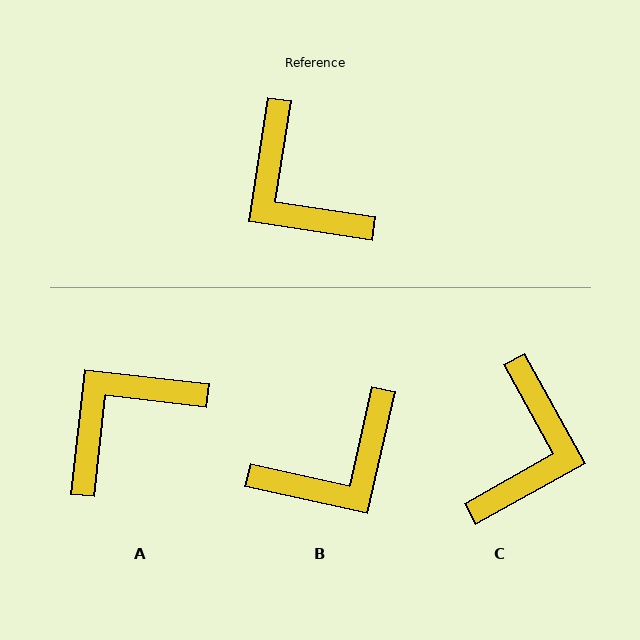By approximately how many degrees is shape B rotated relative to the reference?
Approximately 86 degrees counter-clockwise.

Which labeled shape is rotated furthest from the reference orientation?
C, about 128 degrees away.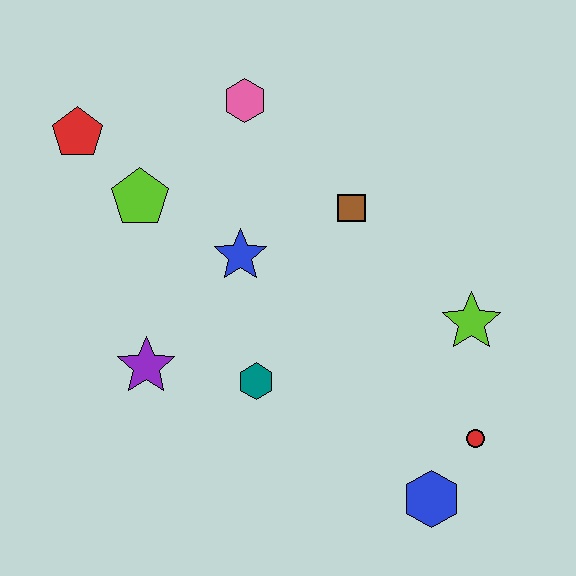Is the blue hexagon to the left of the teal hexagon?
No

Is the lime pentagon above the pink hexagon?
No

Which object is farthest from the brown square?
The blue hexagon is farthest from the brown square.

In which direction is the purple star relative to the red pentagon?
The purple star is below the red pentagon.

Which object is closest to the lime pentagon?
The red pentagon is closest to the lime pentagon.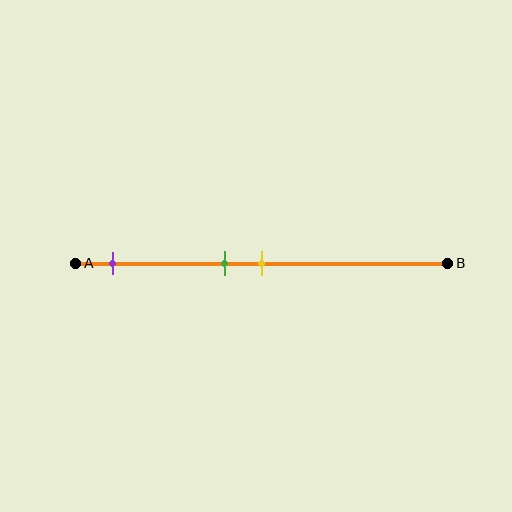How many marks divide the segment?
There are 3 marks dividing the segment.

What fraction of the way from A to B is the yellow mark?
The yellow mark is approximately 50% (0.5) of the way from A to B.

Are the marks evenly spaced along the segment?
No, the marks are not evenly spaced.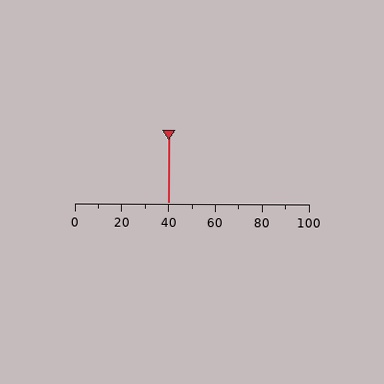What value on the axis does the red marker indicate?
The marker indicates approximately 40.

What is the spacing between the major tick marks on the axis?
The major ticks are spaced 20 apart.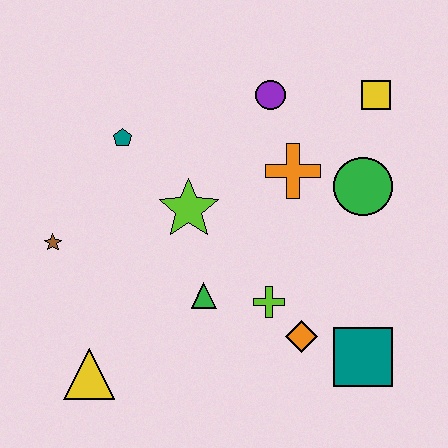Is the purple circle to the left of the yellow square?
Yes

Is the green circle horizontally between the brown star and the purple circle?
No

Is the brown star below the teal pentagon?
Yes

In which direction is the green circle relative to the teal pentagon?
The green circle is to the right of the teal pentagon.